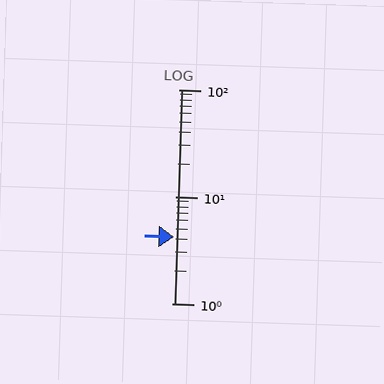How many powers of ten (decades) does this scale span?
The scale spans 2 decades, from 1 to 100.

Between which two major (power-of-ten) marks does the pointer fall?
The pointer is between 1 and 10.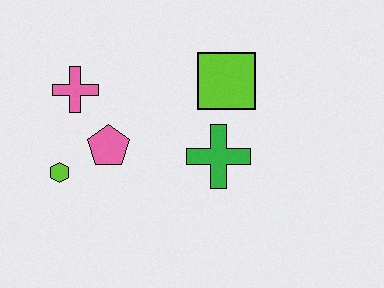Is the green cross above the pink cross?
No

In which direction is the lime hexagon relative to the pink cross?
The lime hexagon is below the pink cross.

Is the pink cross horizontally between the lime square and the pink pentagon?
No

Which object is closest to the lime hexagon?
The pink pentagon is closest to the lime hexagon.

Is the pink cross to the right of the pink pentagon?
No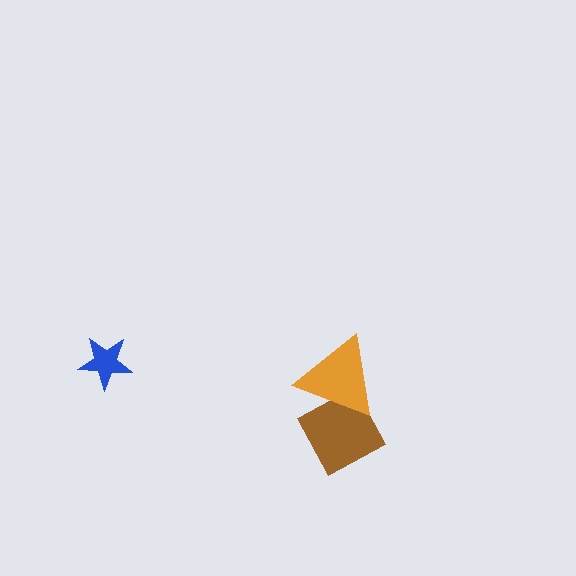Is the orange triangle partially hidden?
No, no other shape covers it.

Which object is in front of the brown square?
The orange triangle is in front of the brown square.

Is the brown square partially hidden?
Yes, it is partially covered by another shape.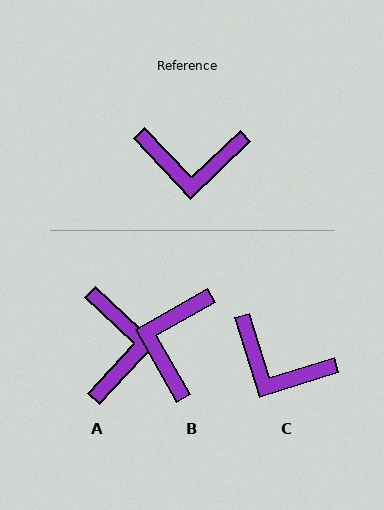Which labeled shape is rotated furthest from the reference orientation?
B, about 104 degrees away.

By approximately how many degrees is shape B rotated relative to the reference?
Approximately 104 degrees clockwise.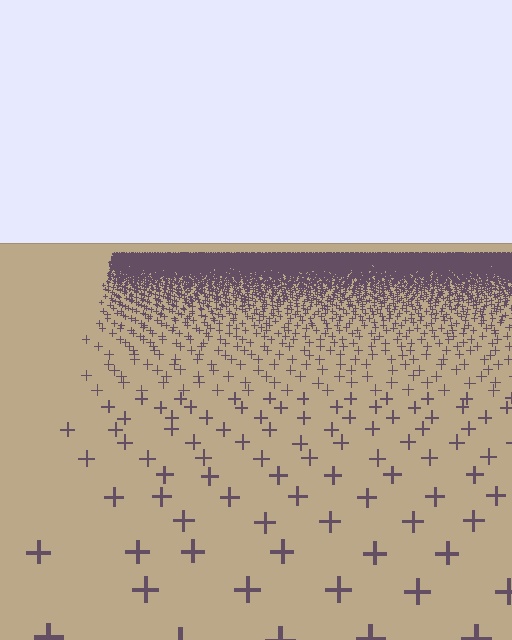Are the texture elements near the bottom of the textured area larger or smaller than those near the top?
Larger. Near the bottom, elements are closer to the viewer and appear at a bigger on-screen size.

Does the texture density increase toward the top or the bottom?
Density increases toward the top.